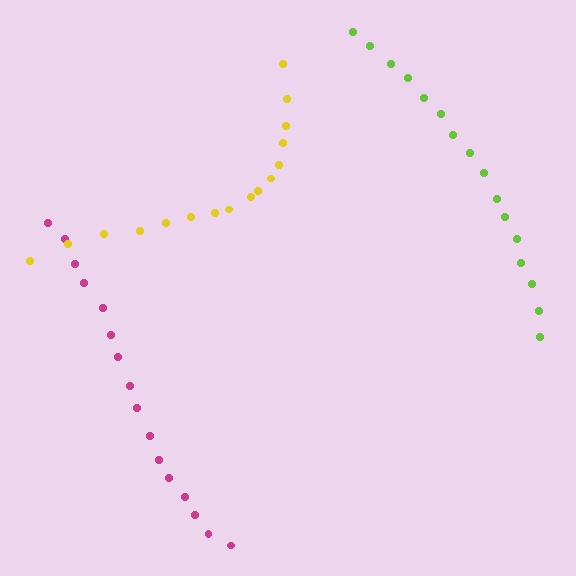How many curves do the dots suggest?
There are 3 distinct paths.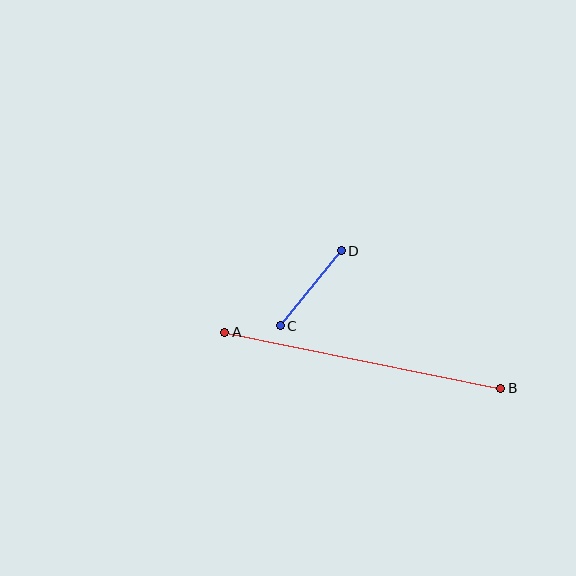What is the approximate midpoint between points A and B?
The midpoint is at approximately (363, 360) pixels.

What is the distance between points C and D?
The distance is approximately 97 pixels.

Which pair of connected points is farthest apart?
Points A and B are farthest apart.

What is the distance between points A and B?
The distance is approximately 282 pixels.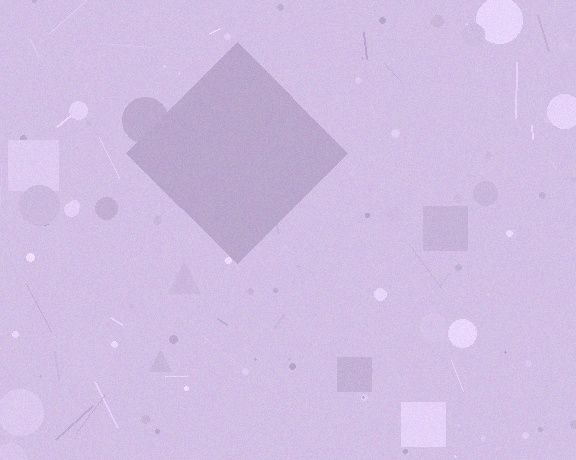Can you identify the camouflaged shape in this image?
The camouflaged shape is a diamond.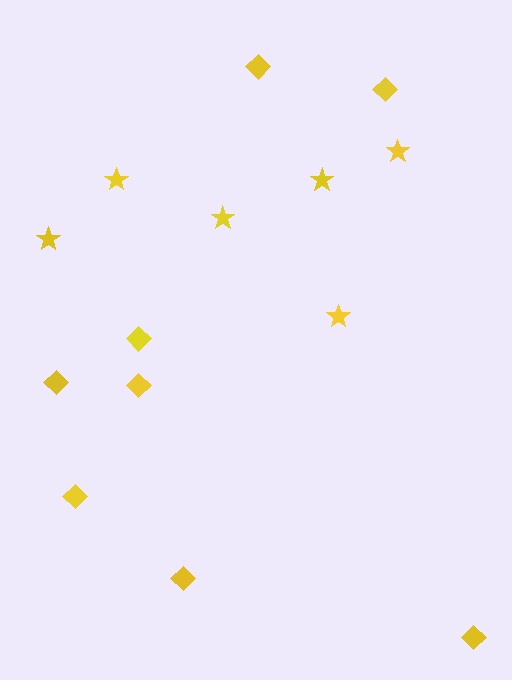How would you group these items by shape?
There are 2 groups: one group of diamonds (8) and one group of stars (6).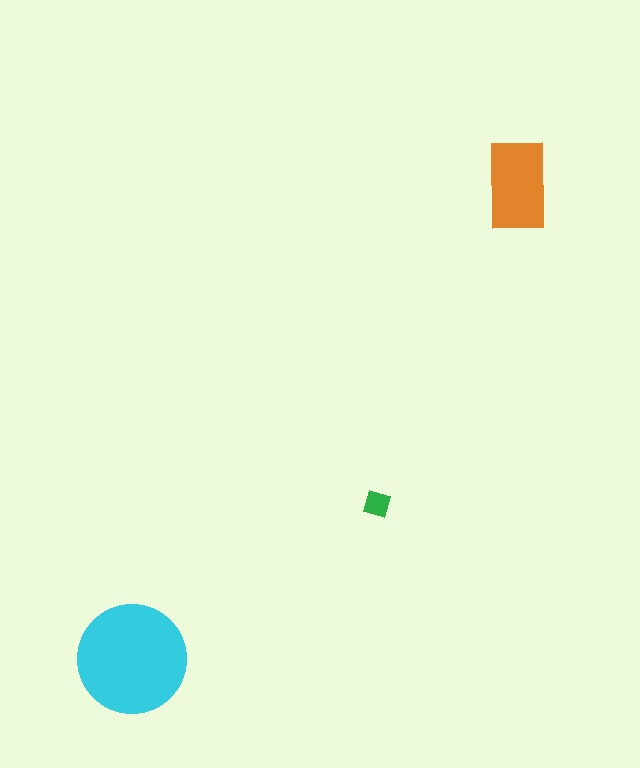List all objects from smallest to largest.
The green diamond, the orange rectangle, the cyan circle.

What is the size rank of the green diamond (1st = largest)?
3rd.